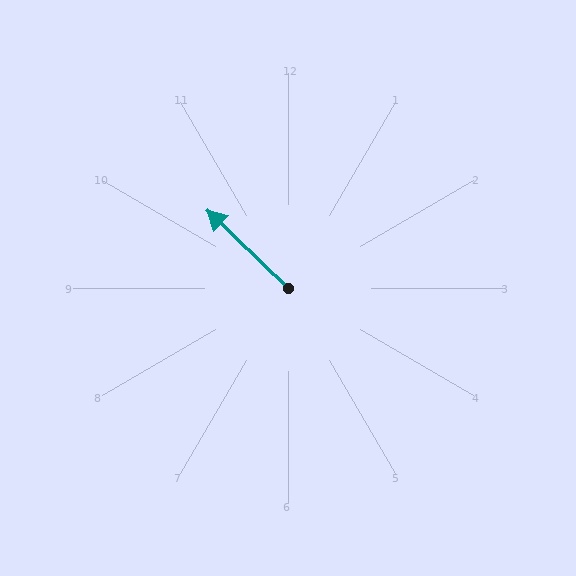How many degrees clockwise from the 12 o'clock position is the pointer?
Approximately 314 degrees.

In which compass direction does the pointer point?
Northwest.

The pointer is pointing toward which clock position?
Roughly 10 o'clock.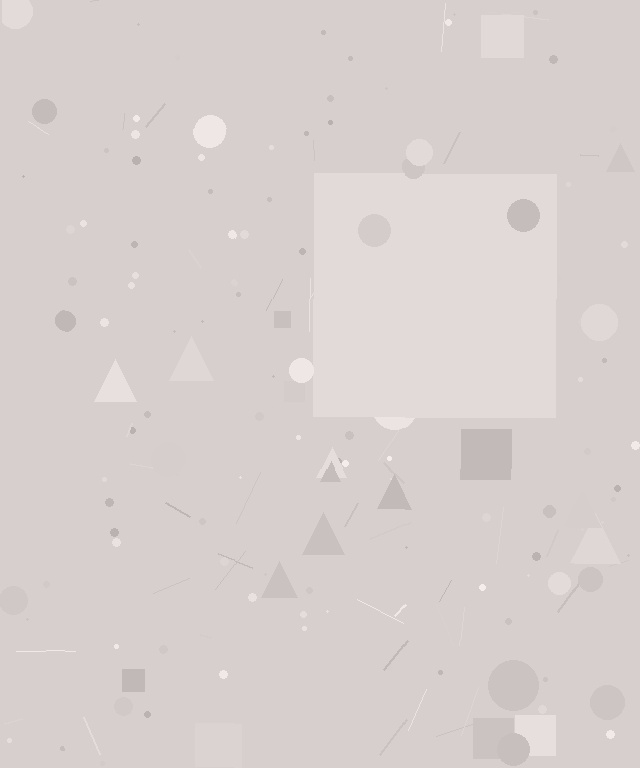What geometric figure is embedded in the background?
A square is embedded in the background.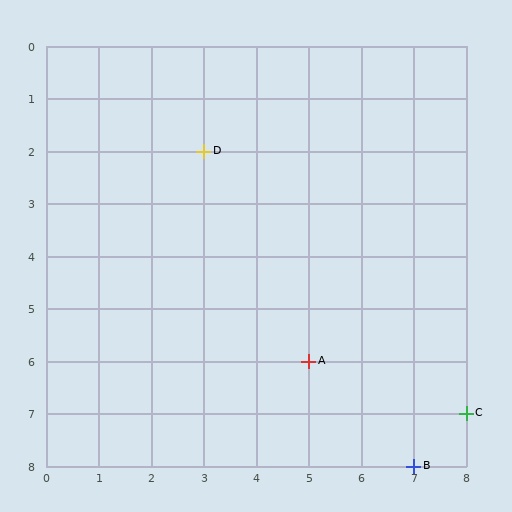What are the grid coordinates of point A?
Point A is at grid coordinates (5, 6).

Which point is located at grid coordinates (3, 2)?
Point D is at (3, 2).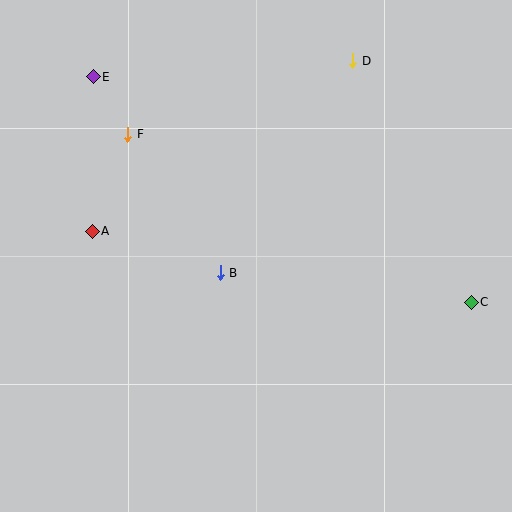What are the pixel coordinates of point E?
Point E is at (93, 77).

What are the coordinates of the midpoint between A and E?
The midpoint between A and E is at (93, 154).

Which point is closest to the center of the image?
Point B at (220, 273) is closest to the center.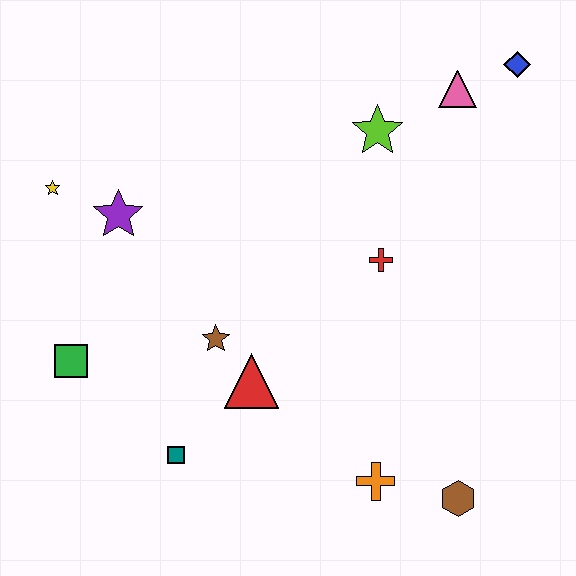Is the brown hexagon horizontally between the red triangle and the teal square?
No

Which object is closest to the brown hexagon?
The orange cross is closest to the brown hexagon.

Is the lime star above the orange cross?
Yes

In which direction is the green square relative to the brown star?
The green square is to the left of the brown star.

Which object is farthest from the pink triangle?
The green square is farthest from the pink triangle.